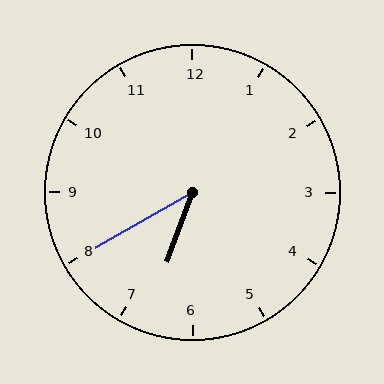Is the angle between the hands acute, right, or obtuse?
It is acute.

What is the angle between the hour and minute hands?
Approximately 40 degrees.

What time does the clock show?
6:40.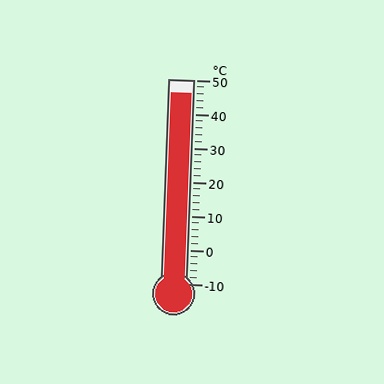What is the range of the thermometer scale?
The thermometer scale ranges from -10°C to 50°C.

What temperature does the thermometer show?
The thermometer shows approximately 46°C.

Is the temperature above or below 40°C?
The temperature is above 40°C.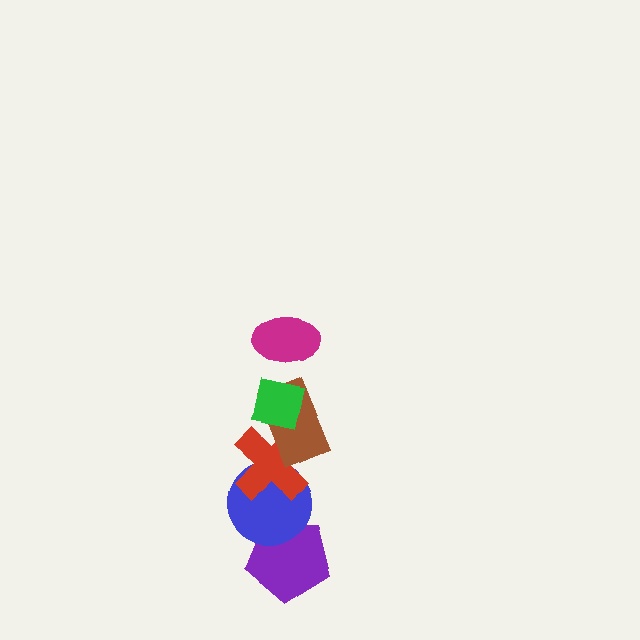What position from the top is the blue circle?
The blue circle is 5th from the top.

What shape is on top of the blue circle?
The red cross is on top of the blue circle.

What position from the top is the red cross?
The red cross is 4th from the top.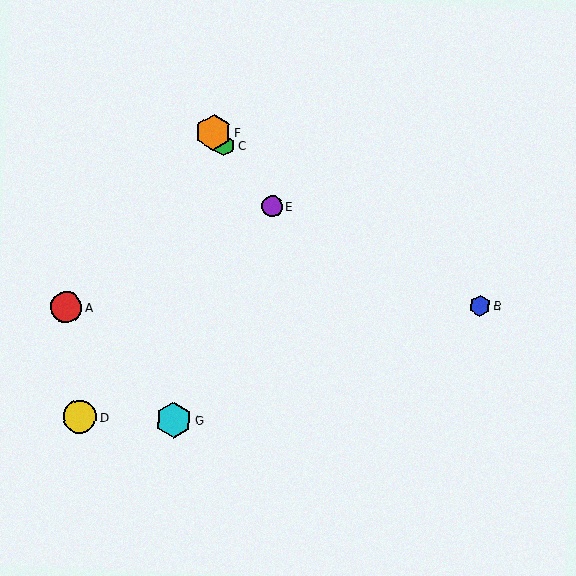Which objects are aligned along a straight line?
Objects C, E, F are aligned along a straight line.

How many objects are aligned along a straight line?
3 objects (C, E, F) are aligned along a straight line.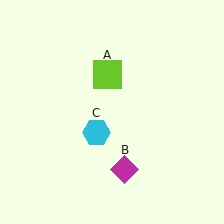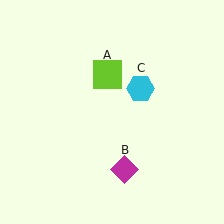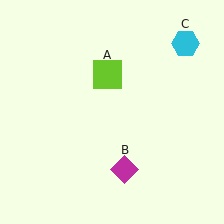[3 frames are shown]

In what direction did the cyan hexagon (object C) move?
The cyan hexagon (object C) moved up and to the right.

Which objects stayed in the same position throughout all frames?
Lime square (object A) and magenta diamond (object B) remained stationary.